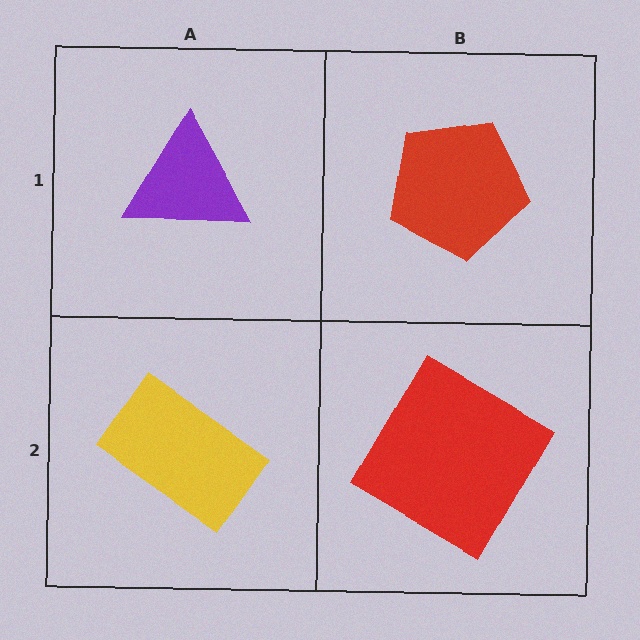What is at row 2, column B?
A red diamond.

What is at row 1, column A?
A purple triangle.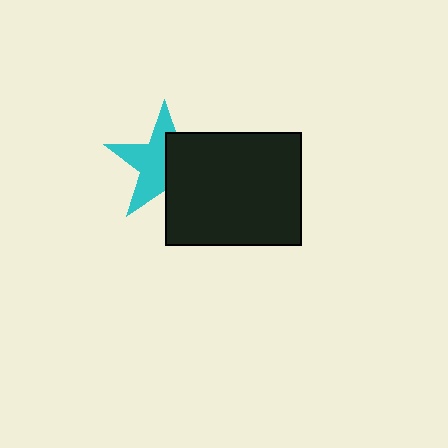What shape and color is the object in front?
The object in front is a black rectangle.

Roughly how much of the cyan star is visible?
About half of it is visible (roughly 55%).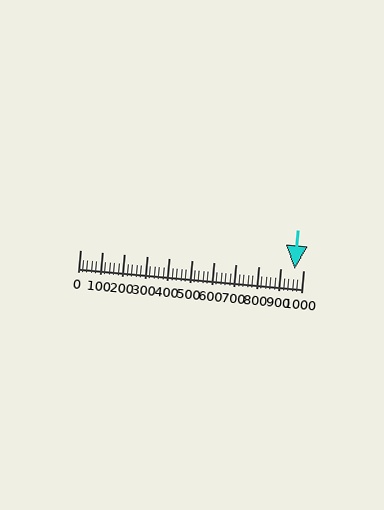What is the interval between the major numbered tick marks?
The major tick marks are spaced 100 units apart.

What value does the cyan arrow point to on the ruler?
The cyan arrow points to approximately 960.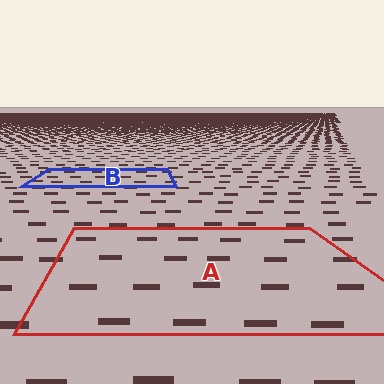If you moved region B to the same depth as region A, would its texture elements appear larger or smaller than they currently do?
They would appear larger. At a closer depth, the same texture elements are projected at a bigger on-screen size.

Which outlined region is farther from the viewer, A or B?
Region B is farther from the viewer — the texture elements inside it appear smaller and more densely packed.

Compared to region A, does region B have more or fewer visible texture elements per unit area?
Region B has more texture elements per unit area — they are packed more densely because it is farther away.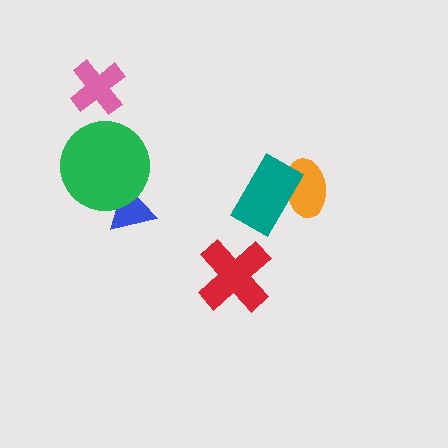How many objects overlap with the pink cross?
0 objects overlap with the pink cross.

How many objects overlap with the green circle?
1 object overlaps with the green circle.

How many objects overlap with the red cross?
0 objects overlap with the red cross.